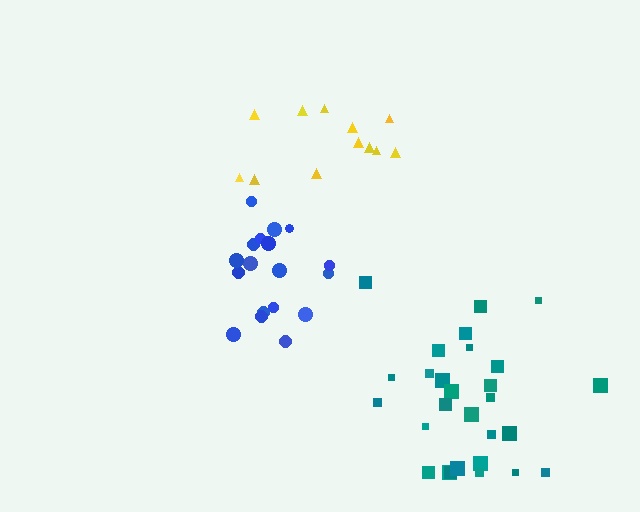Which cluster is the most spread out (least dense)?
Yellow.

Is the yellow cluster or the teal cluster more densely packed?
Teal.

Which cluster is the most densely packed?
Blue.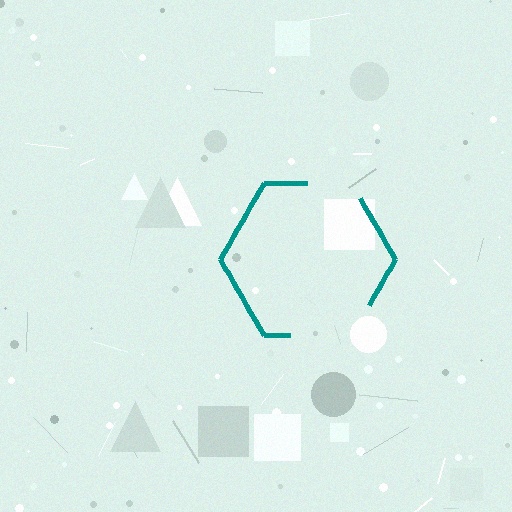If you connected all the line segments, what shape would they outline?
They would outline a hexagon.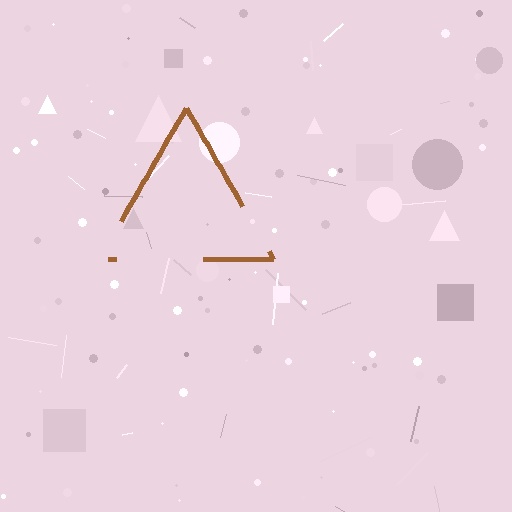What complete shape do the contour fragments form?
The contour fragments form a triangle.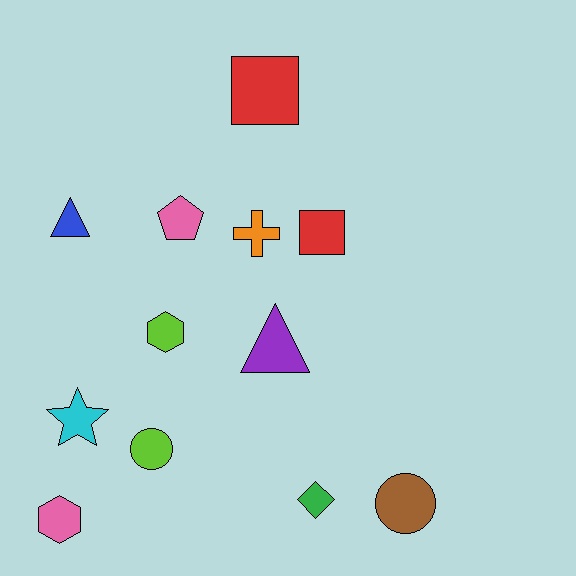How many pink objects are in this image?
There are 2 pink objects.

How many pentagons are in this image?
There is 1 pentagon.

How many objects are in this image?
There are 12 objects.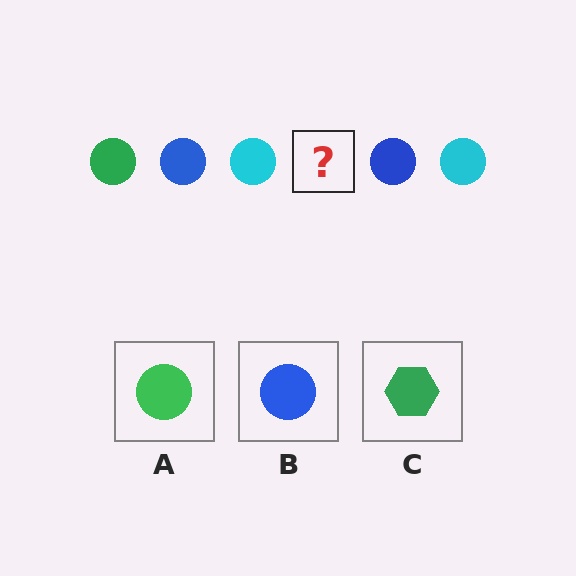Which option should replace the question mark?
Option A.